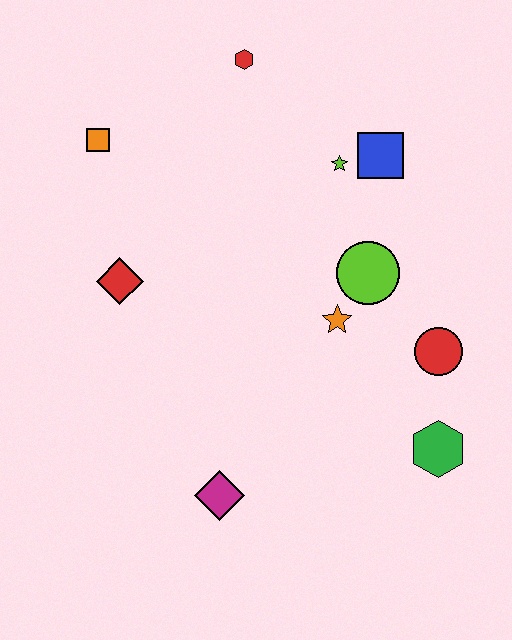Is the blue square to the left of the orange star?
No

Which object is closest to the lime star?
The blue square is closest to the lime star.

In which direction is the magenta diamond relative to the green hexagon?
The magenta diamond is to the left of the green hexagon.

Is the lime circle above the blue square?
No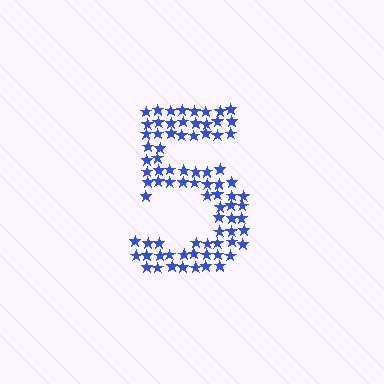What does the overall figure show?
The overall figure shows the digit 5.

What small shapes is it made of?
It is made of small stars.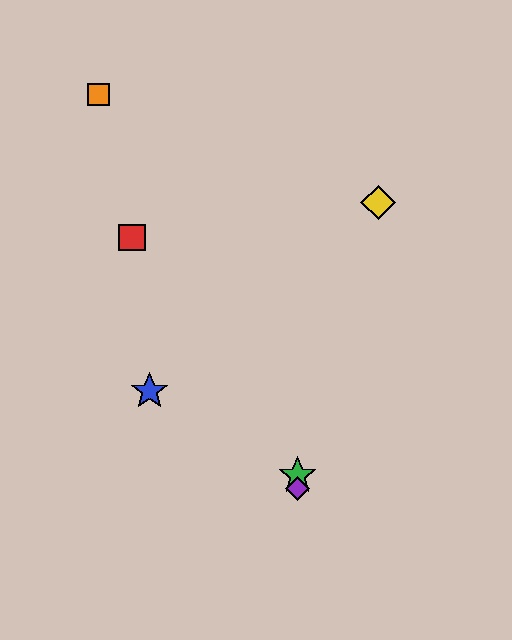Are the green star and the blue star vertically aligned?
No, the green star is at x≈297 and the blue star is at x≈149.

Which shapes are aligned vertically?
The green star, the purple diamond are aligned vertically.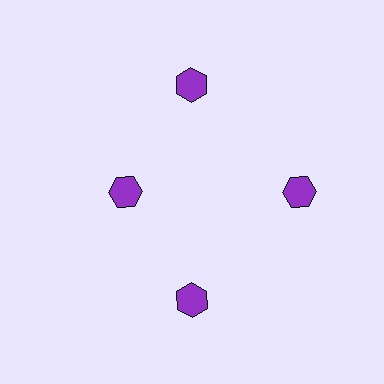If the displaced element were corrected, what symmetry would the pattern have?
It would have 4-fold rotational symmetry — the pattern would map onto itself every 90 degrees.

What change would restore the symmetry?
The symmetry would be restored by moving it outward, back onto the ring so that all 4 hexagons sit at equal angles and equal distance from the center.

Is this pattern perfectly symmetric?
No. The 4 purple hexagons are arranged in a ring, but one element near the 9 o'clock position is pulled inward toward the center, breaking the 4-fold rotational symmetry.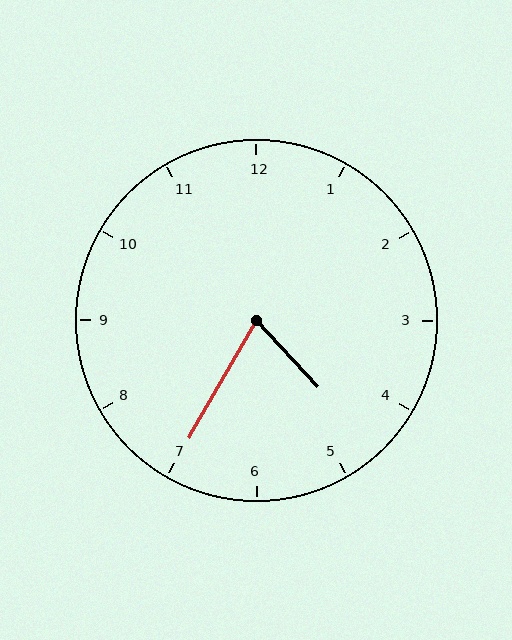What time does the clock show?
4:35.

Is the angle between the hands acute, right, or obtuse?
It is acute.